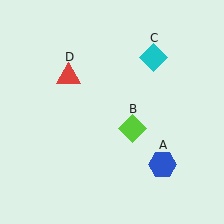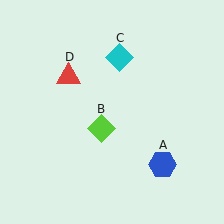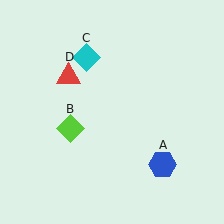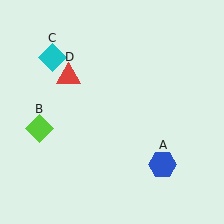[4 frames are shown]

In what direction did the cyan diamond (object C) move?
The cyan diamond (object C) moved left.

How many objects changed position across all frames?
2 objects changed position: lime diamond (object B), cyan diamond (object C).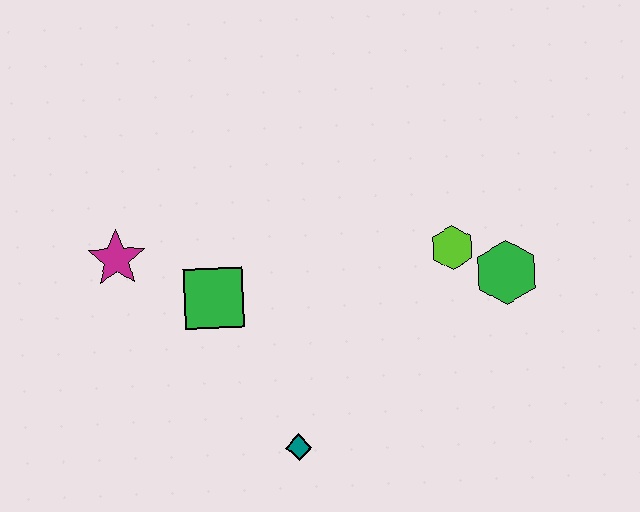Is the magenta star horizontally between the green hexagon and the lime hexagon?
No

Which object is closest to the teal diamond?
The green square is closest to the teal diamond.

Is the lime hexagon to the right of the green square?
Yes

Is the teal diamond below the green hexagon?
Yes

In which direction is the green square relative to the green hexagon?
The green square is to the left of the green hexagon.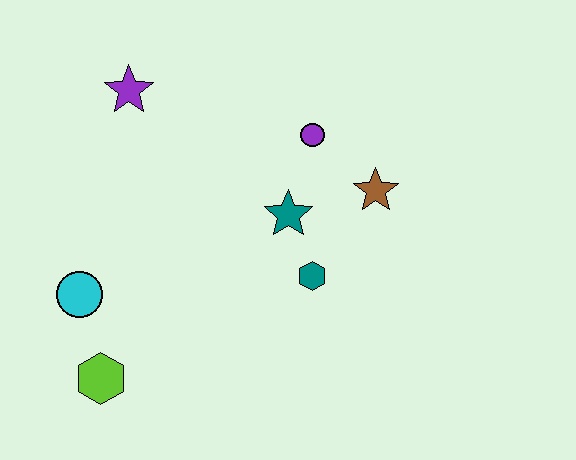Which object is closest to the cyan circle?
The lime hexagon is closest to the cyan circle.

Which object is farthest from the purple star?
The lime hexagon is farthest from the purple star.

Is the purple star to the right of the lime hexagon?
Yes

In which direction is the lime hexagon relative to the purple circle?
The lime hexagon is below the purple circle.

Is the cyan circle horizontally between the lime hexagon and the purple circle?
No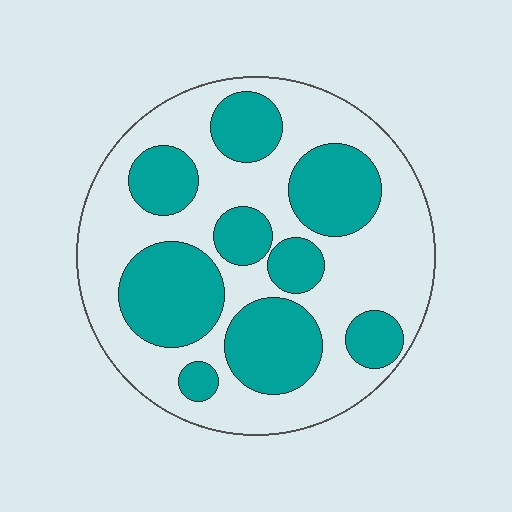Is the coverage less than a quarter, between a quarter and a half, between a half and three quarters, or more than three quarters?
Between a quarter and a half.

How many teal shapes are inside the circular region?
9.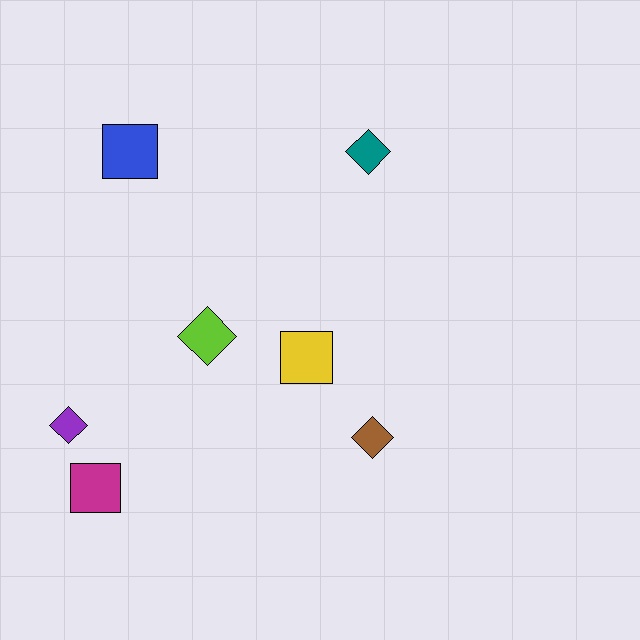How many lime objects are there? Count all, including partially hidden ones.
There is 1 lime object.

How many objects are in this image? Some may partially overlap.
There are 7 objects.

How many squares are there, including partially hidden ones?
There are 3 squares.